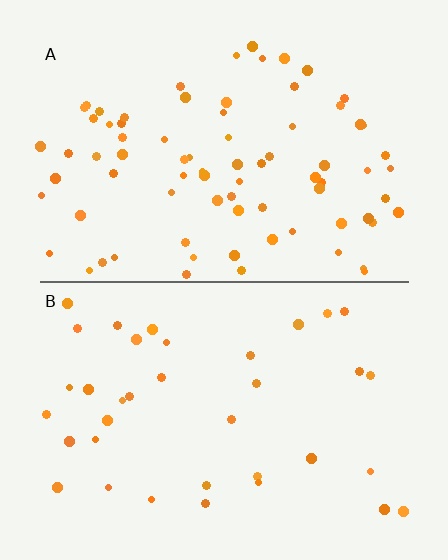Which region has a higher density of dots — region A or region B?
A (the top).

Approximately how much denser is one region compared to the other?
Approximately 2.1× — region A over region B.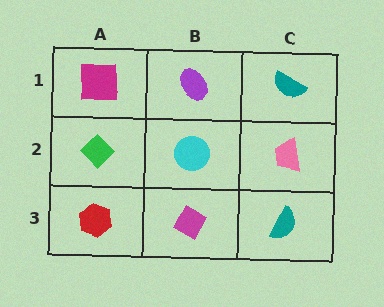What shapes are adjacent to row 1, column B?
A cyan circle (row 2, column B), a magenta square (row 1, column A), a teal semicircle (row 1, column C).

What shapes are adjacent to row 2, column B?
A purple ellipse (row 1, column B), a magenta diamond (row 3, column B), a green diamond (row 2, column A), a pink trapezoid (row 2, column C).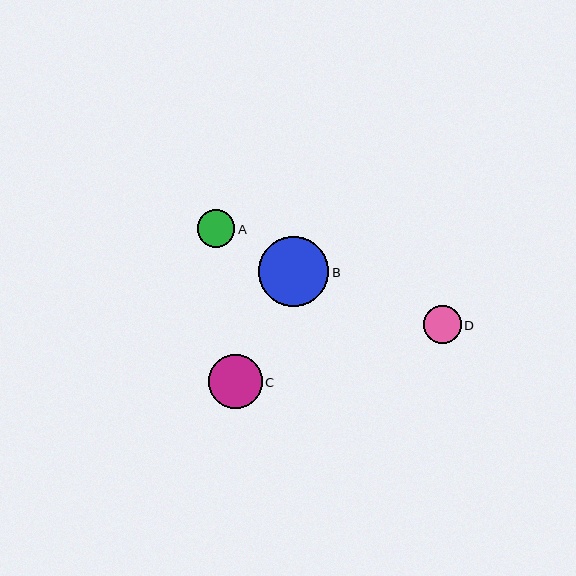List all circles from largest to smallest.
From largest to smallest: B, C, A, D.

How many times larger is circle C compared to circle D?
Circle C is approximately 1.4 times the size of circle D.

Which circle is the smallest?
Circle D is the smallest with a size of approximately 37 pixels.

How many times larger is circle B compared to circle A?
Circle B is approximately 1.9 times the size of circle A.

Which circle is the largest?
Circle B is the largest with a size of approximately 70 pixels.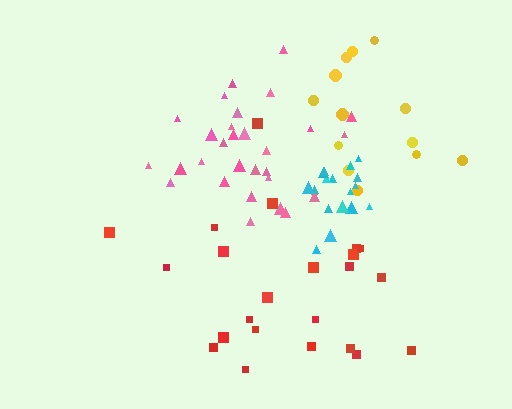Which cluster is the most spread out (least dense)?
Yellow.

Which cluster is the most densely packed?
Cyan.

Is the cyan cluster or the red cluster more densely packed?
Cyan.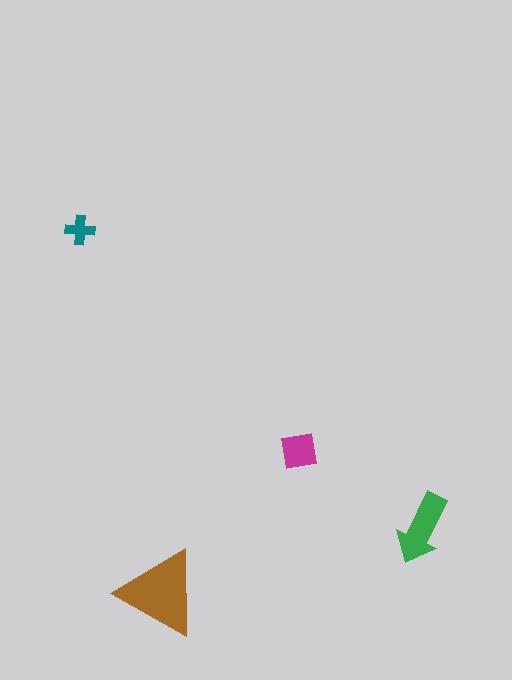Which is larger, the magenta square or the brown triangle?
The brown triangle.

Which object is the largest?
The brown triangle.